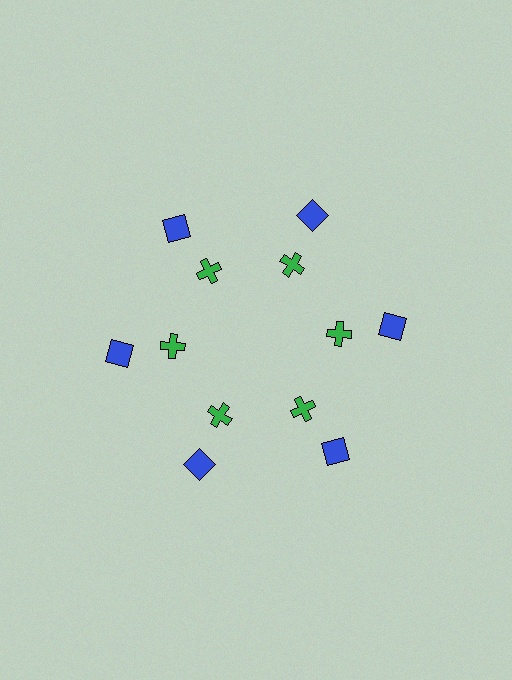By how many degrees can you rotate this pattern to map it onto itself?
The pattern maps onto itself every 60 degrees of rotation.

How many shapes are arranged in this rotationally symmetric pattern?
There are 12 shapes, arranged in 6 groups of 2.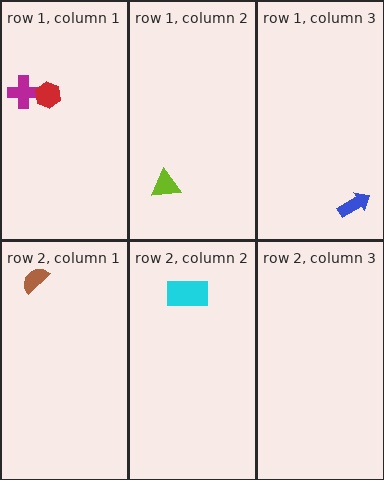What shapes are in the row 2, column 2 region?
The cyan rectangle.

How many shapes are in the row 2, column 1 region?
1.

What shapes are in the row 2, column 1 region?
The brown semicircle.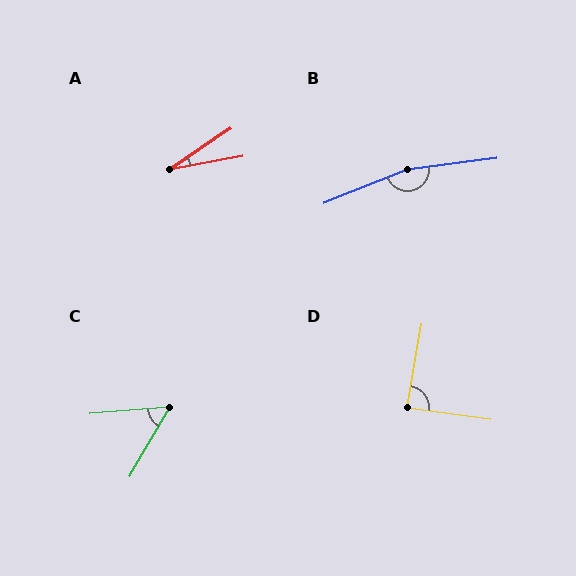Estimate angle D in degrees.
Approximately 87 degrees.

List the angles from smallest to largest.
A (24°), C (56°), D (87°), B (166°).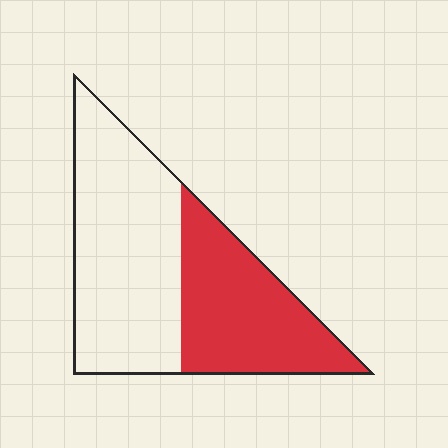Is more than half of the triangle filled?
No.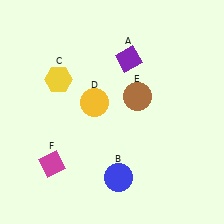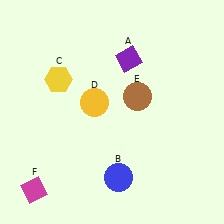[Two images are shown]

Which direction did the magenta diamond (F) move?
The magenta diamond (F) moved down.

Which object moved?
The magenta diamond (F) moved down.